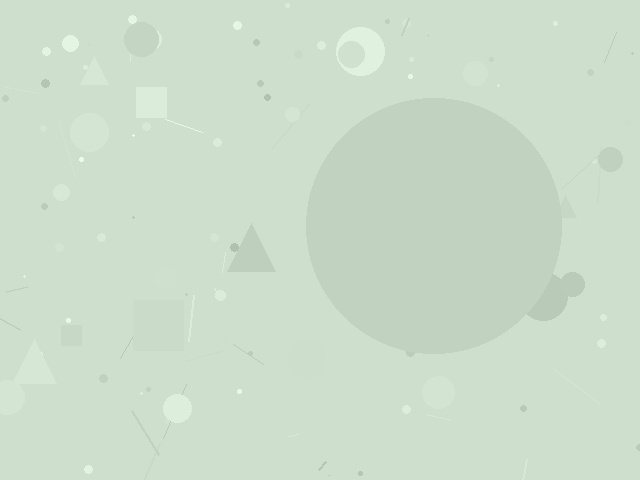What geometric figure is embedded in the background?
A circle is embedded in the background.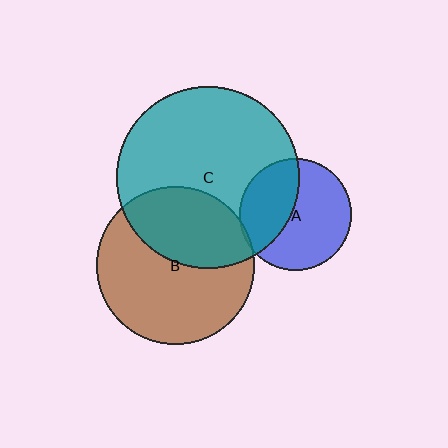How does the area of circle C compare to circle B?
Approximately 1.3 times.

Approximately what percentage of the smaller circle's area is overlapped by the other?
Approximately 40%.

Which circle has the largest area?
Circle C (teal).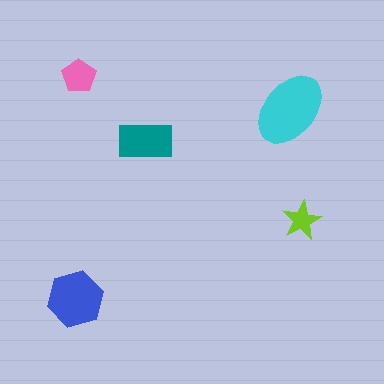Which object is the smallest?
The lime star.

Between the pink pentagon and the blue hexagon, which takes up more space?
The blue hexagon.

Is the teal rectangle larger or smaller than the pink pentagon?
Larger.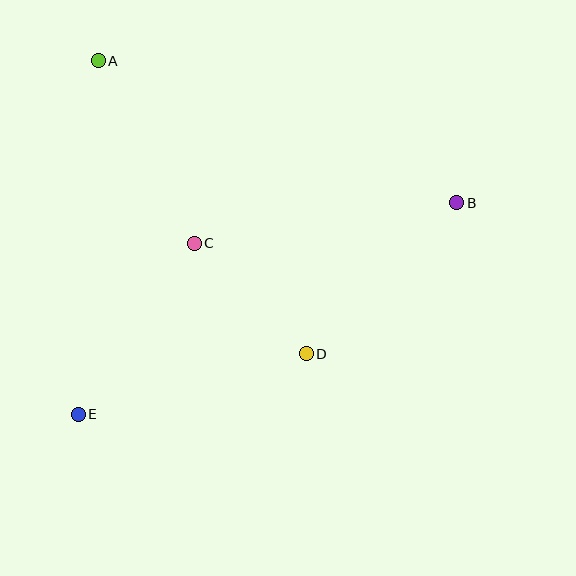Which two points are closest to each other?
Points C and D are closest to each other.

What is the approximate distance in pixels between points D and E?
The distance between D and E is approximately 236 pixels.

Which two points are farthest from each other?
Points B and E are farthest from each other.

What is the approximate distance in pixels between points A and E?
The distance between A and E is approximately 354 pixels.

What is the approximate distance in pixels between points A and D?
The distance between A and D is approximately 359 pixels.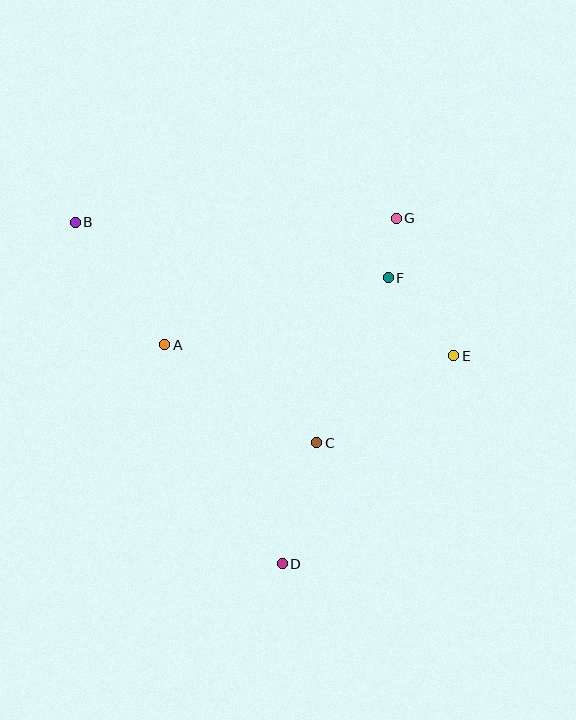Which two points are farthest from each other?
Points B and E are farthest from each other.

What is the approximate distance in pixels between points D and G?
The distance between D and G is approximately 364 pixels.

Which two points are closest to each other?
Points F and G are closest to each other.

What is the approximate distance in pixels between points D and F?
The distance between D and F is approximately 305 pixels.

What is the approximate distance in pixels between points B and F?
The distance between B and F is approximately 318 pixels.